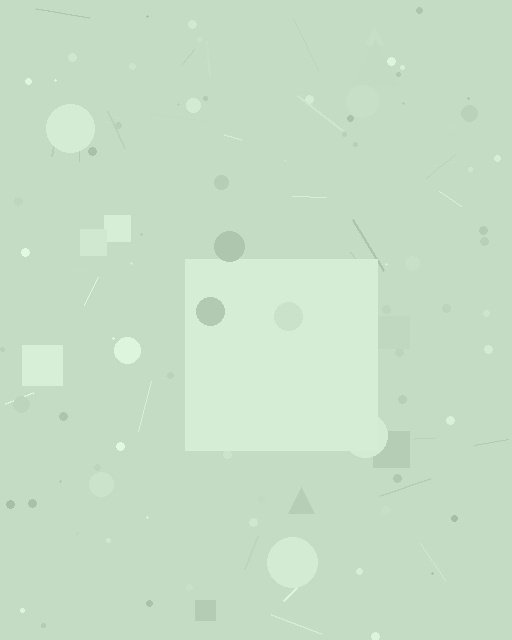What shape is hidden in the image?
A square is hidden in the image.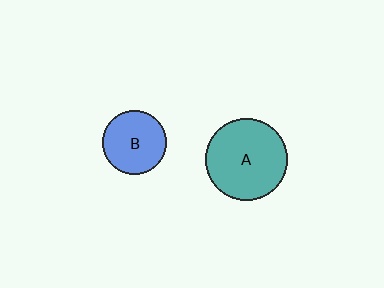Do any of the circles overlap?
No, none of the circles overlap.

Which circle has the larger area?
Circle A (teal).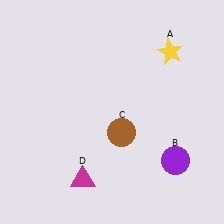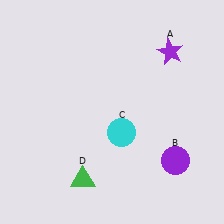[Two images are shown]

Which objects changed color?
A changed from yellow to purple. C changed from brown to cyan. D changed from magenta to green.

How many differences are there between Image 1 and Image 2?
There are 3 differences between the two images.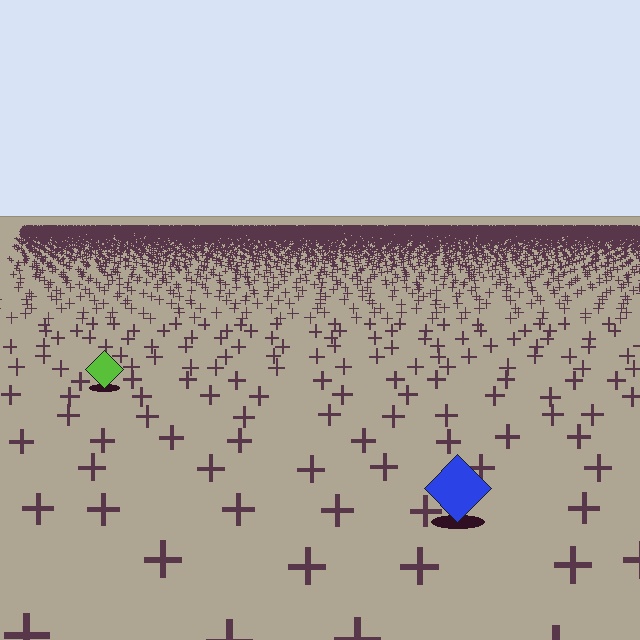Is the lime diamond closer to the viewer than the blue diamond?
No. The blue diamond is closer — you can tell from the texture gradient: the ground texture is coarser near it.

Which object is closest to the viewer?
The blue diamond is closest. The texture marks near it are larger and more spread out.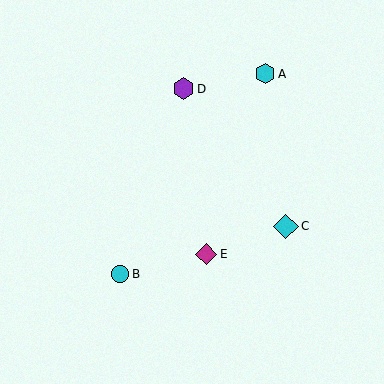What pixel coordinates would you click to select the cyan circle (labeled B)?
Click at (120, 274) to select the cyan circle B.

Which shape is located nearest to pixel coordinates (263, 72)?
The cyan hexagon (labeled A) at (265, 74) is nearest to that location.